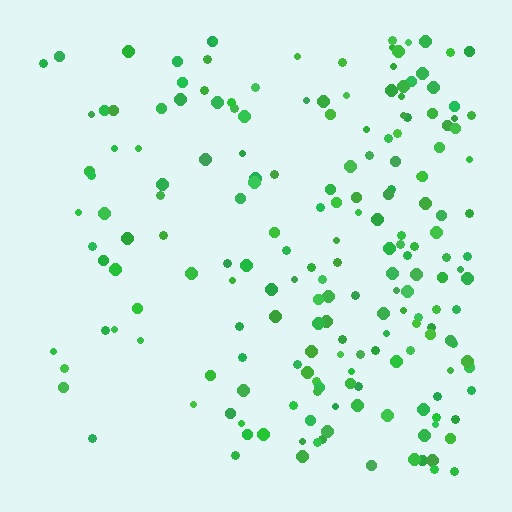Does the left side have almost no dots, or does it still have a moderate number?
Still a moderate number, just noticeably fewer than the right.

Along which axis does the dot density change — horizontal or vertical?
Horizontal.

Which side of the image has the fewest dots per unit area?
The left.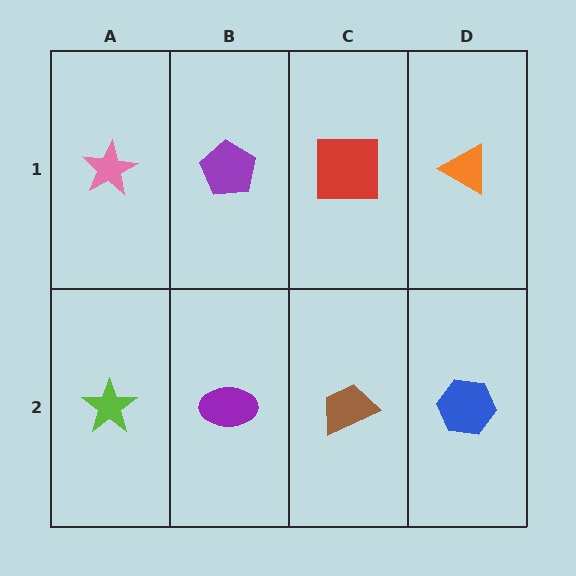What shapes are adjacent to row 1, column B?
A purple ellipse (row 2, column B), a pink star (row 1, column A), a red square (row 1, column C).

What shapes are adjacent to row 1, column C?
A brown trapezoid (row 2, column C), a purple pentagon (row 1, column B), an orange triangle (row 1, column D).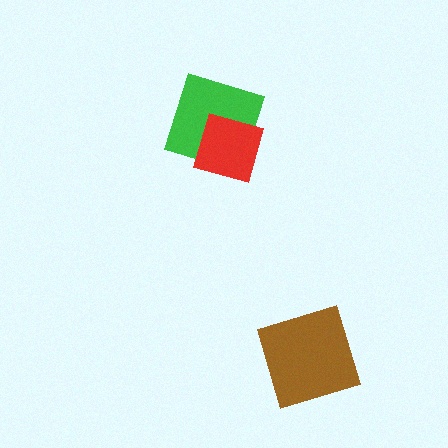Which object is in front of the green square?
The red diamond is in front of the green square.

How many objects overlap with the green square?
1 object overlaps with the green square.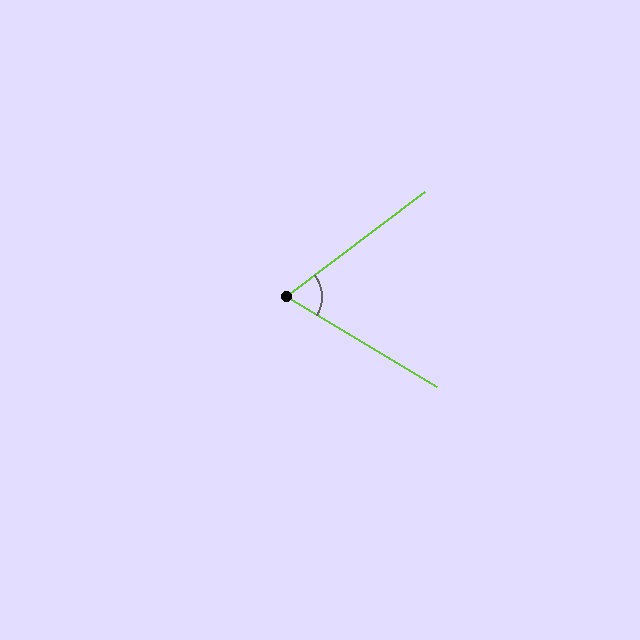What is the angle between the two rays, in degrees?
Approximately 68 degrees.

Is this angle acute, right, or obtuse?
It is acute.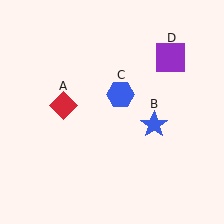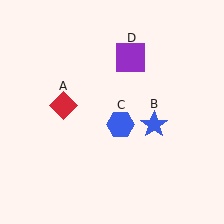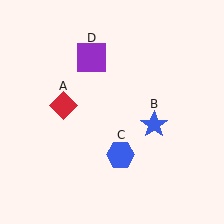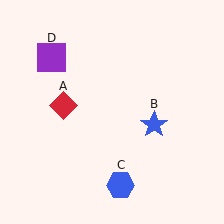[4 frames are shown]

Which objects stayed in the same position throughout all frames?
Red diamond (object A) and blue star (object B) remained stationary.